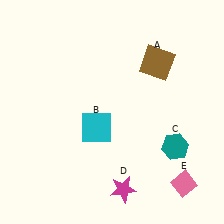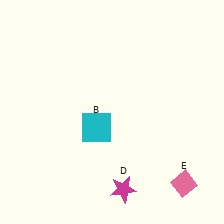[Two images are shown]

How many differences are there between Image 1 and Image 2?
There are 2 differences between the two images.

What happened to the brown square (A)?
The brown square (A) was removed in Image 2. It was in the top-right area of Image 1.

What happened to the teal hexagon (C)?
The teal hexagon (C) was removed in Image 2. It was in the bottom-right area of Image 1.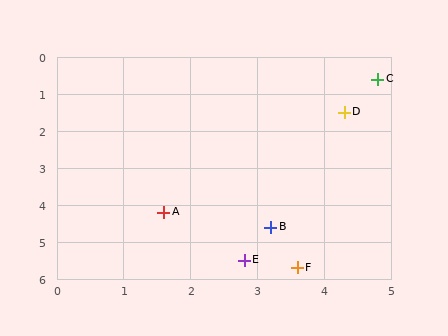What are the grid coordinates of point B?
Point B is at approximately (3.2, 4.6).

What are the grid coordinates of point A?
Point A is at approximately (1.6, 4.2).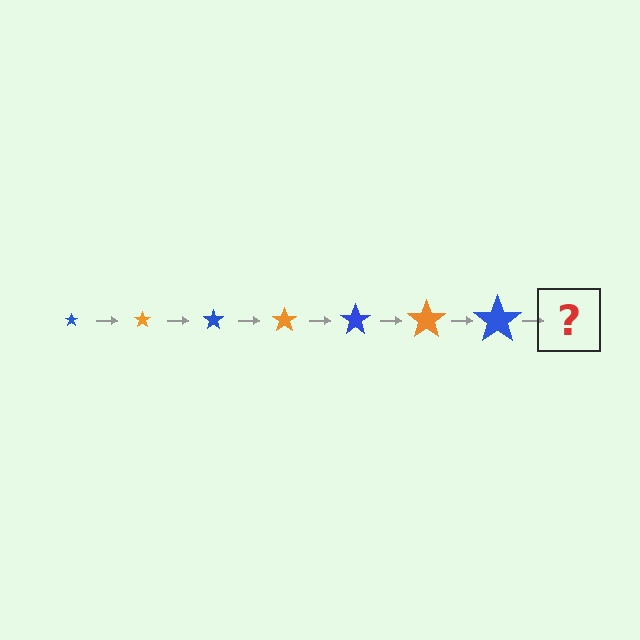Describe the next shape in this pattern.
It should be an orange star, larger than the previous one.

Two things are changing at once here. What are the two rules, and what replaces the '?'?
The two rules are that the star grows larger each step and the color cycles through blue and orange. The '?' should be an orange star, larger than the previous one.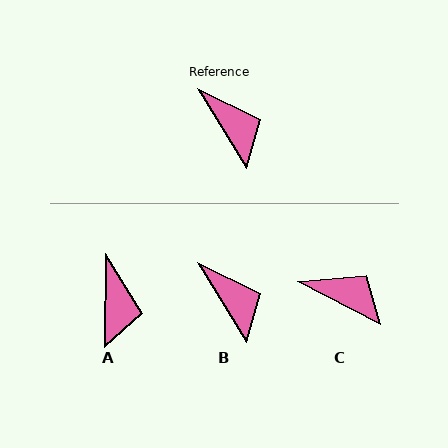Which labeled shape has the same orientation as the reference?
B.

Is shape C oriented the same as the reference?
No, it is off by about 31 degrees.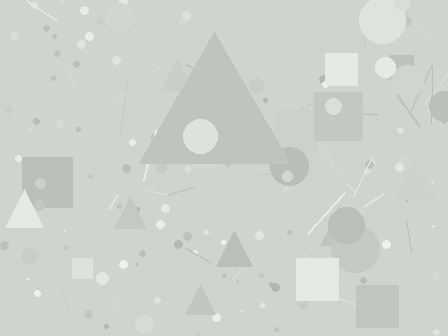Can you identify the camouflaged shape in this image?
The camouflaged shape is a triangle.